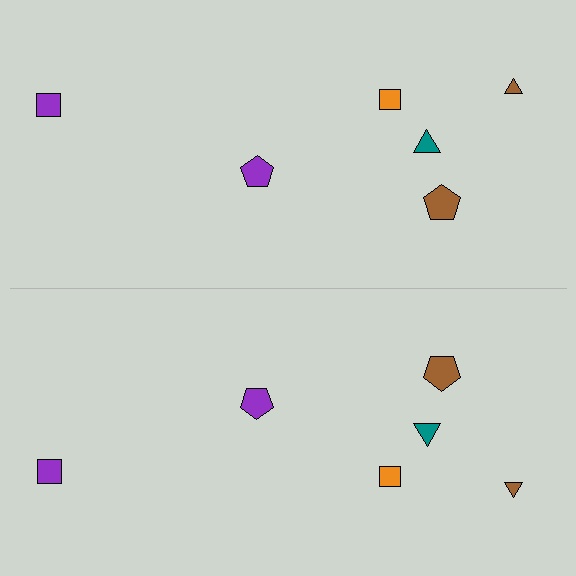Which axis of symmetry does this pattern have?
The pattern has a horizontal axis of symmetry running through the center of the image.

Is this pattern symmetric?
Yes, this pattern has bilateral (reflection) symmetry.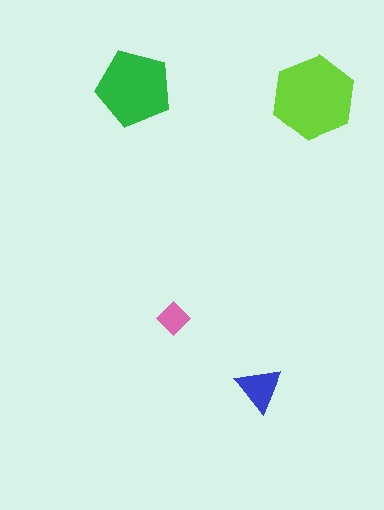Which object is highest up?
The green pentagon is topmost.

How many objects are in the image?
There are 4 objects in the image.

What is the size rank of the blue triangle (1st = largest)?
3rd.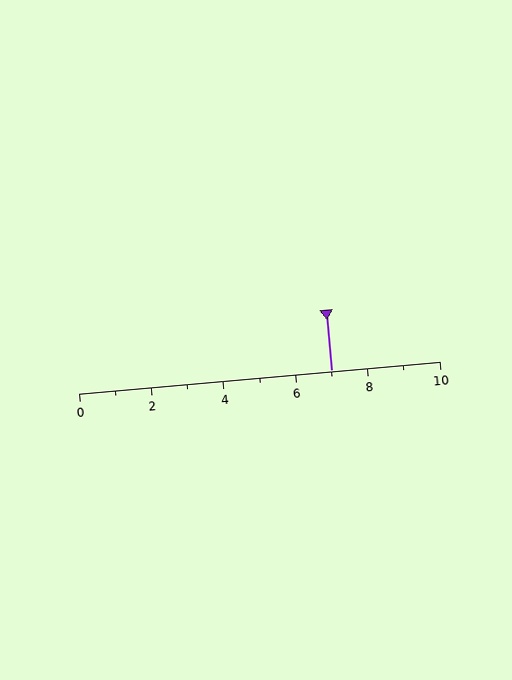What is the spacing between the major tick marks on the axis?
The major ticks are spaced 2 apart.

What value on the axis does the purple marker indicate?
The marker indicates approximately 7.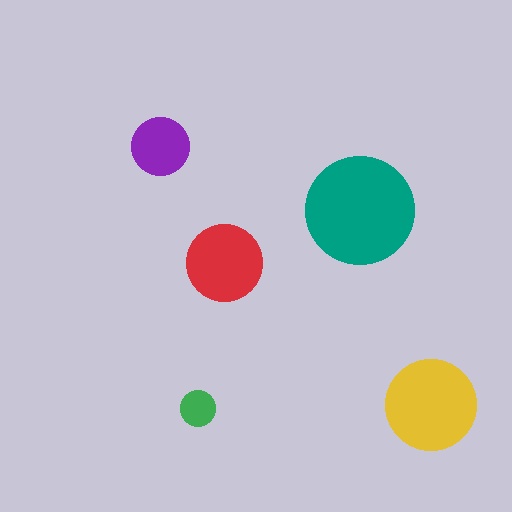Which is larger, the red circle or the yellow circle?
The yellow one.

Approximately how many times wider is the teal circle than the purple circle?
About 2 times wider.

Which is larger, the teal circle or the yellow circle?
The teal one.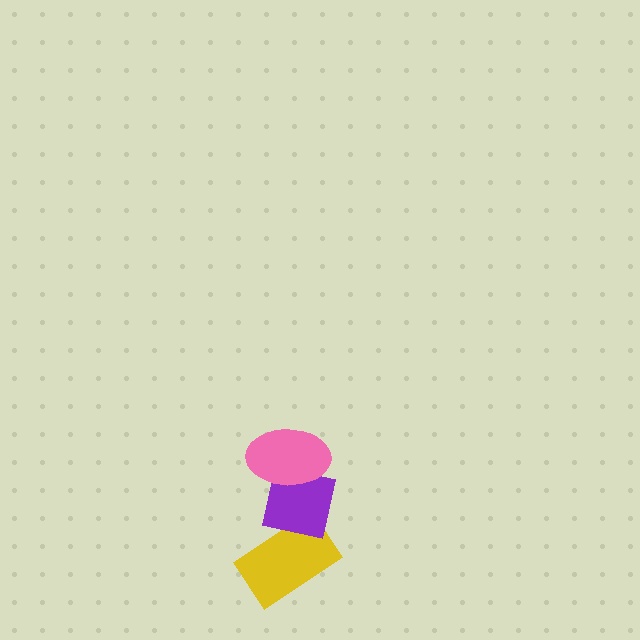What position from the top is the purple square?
The purple square is 2nd from the top.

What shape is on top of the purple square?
The pink ellipse is on top of the purple square.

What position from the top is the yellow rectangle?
The yellow rectangle is 3rd from the top.